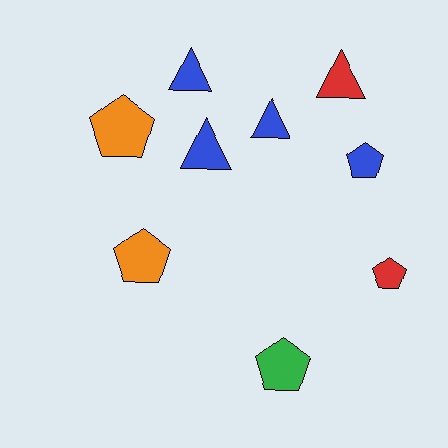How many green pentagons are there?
There is 1 green pentagon.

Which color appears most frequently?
Blue, with 4 objects.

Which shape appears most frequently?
Pentagon, with 5 objects.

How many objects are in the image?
There are 9 objects.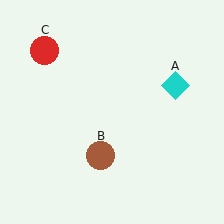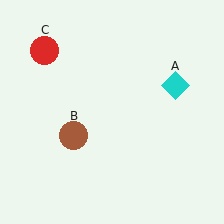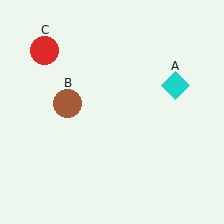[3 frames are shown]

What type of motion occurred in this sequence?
The brown circle (object B) rotated clockwise around the center of the scene.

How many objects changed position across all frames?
1 object changed position: brown circle (object B).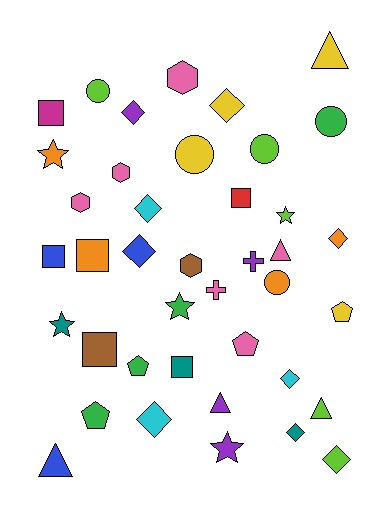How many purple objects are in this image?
There are 4 purple objects.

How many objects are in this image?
There are 40 objects.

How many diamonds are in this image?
There are 9 diamonds.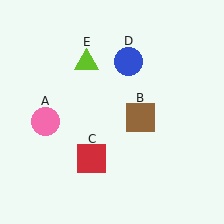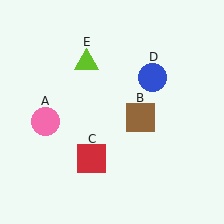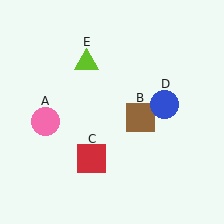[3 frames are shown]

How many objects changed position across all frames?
1 object changed position: blue circle (object D).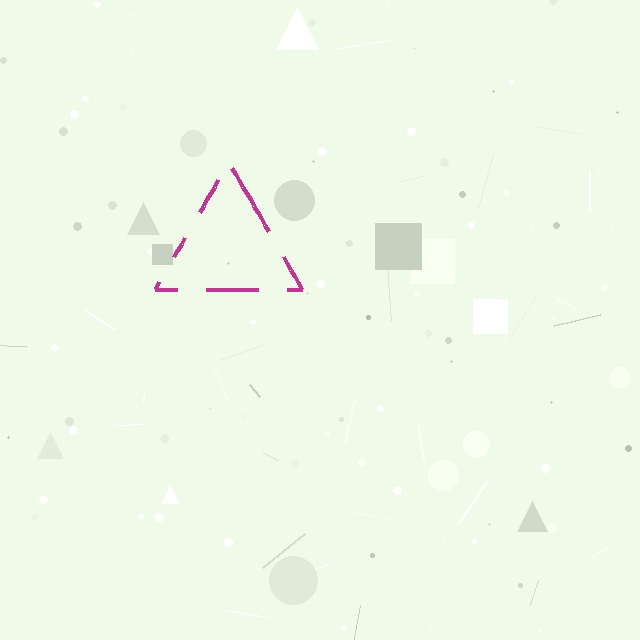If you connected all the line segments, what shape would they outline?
They would outline a triangle.